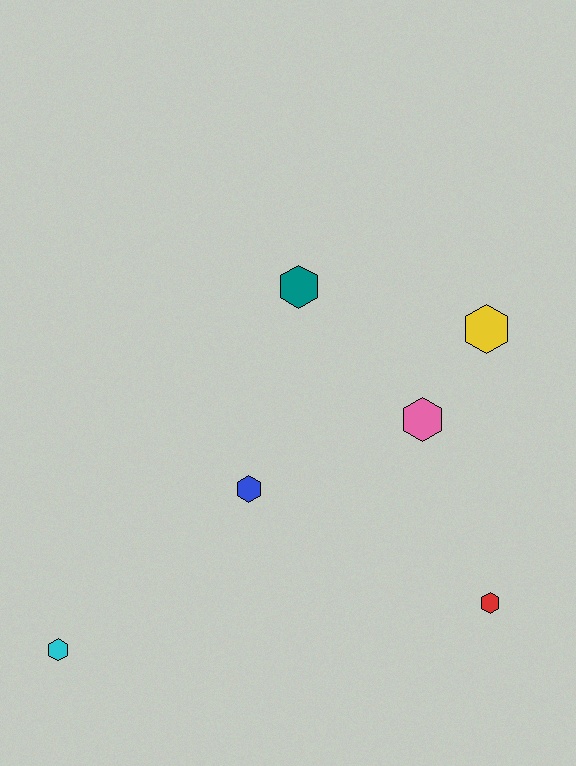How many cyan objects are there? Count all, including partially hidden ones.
There is 1 cyan object.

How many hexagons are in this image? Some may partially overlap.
There are 6 hexagons.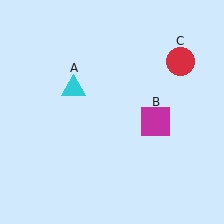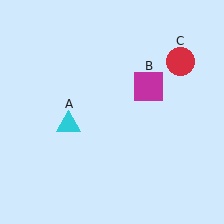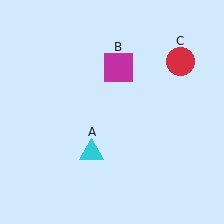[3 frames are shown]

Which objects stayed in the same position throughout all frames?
Red circle (object C) remained stationary.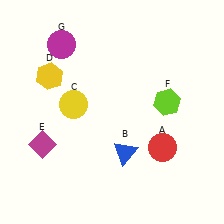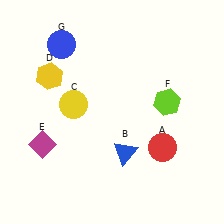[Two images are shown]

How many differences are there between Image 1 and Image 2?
There is 1 difference between the two images.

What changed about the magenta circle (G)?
In Image 1, G is magenta. In Image 2, it changed to blue.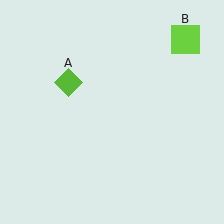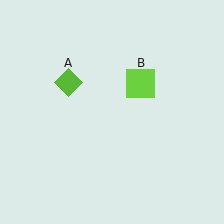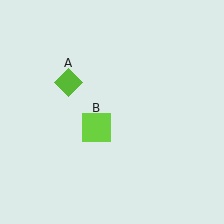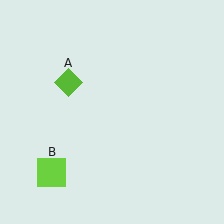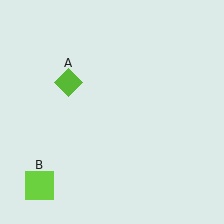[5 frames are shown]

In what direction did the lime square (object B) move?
The lime square (object B) moved down and to the left.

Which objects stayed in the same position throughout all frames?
Lime diamond (object A) remained stationary.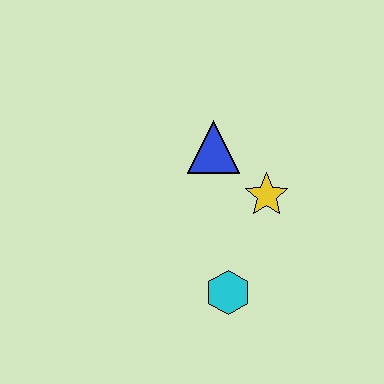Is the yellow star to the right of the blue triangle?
Yes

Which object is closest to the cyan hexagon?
The yellow star is closest to the cyan hexagon.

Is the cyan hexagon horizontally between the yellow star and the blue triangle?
Yes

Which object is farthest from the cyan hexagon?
The blue triangle is farthest from the cyan hexagon.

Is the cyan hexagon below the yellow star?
Yes